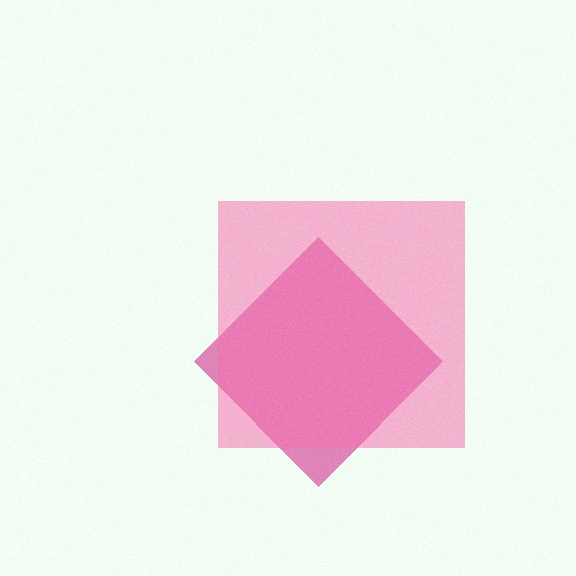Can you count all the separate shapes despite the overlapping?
Yes, there are 2 separate shapes.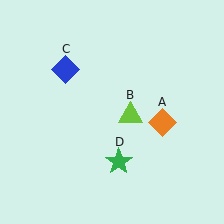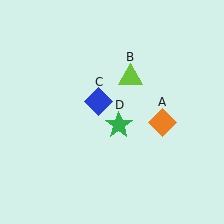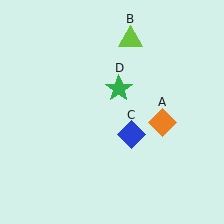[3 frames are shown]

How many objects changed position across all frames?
3 objects changed position: lime triangle (object B), blue diamond (object C), green star (object D).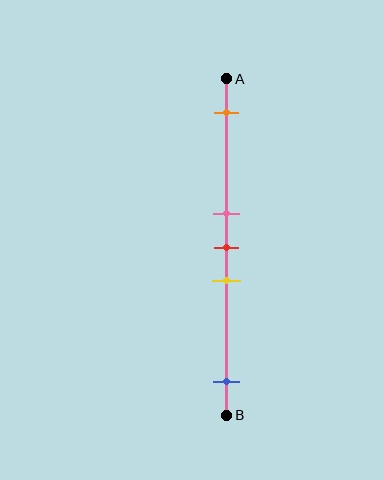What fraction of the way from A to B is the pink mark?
The pink mark is approximately 40% (0.4) of the way from A to B.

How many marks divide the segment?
There are 5 marks dividing the segment.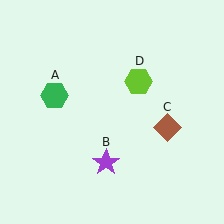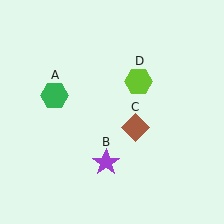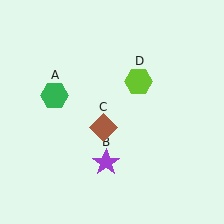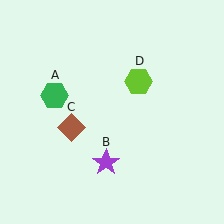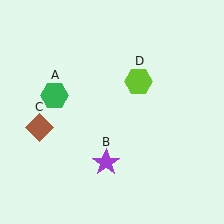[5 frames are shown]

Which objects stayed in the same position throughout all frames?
Green hexagon (object A) and purple star (object B) and lime hexagon (object D) remained stationary.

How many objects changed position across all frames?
1 object changed position: brown diamond (object C).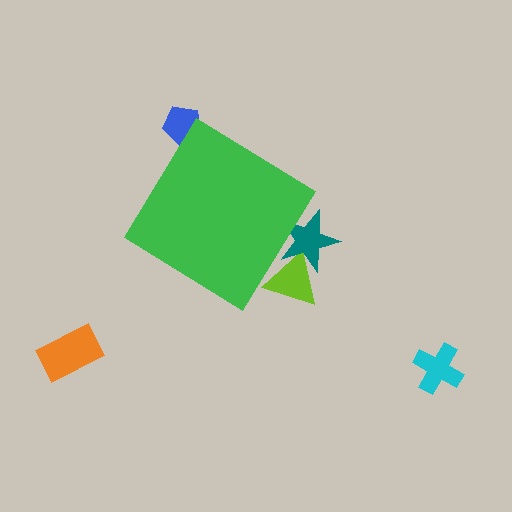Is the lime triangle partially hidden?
Yes, the lime triangle is partially hidden behind the green diamond.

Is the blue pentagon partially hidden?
Yes, the blue pentagon is partially hidden behind the green diamond.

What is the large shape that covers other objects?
A green diamond.